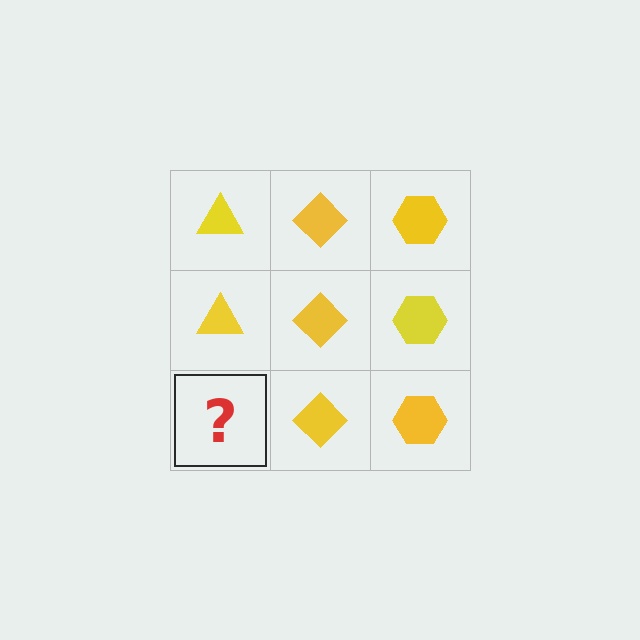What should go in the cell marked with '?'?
The missing cell should contain a yellow triangle.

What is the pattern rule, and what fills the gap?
The rule is that each column has a consistent shape. The gap should be filled with a yellow triangle.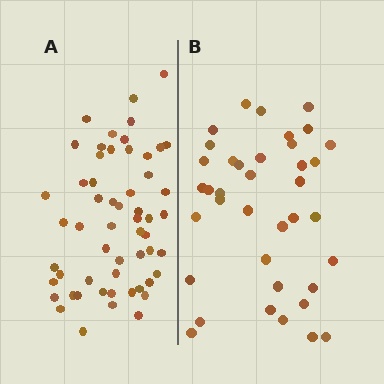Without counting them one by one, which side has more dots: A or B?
Region A (the left region) has more dots.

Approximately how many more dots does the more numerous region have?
Region A has approximately 20 more dots than region B.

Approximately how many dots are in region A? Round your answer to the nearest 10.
About 60 dots. (The exact count is 56, which rounds to 60.)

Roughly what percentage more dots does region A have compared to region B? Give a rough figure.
About 45% more.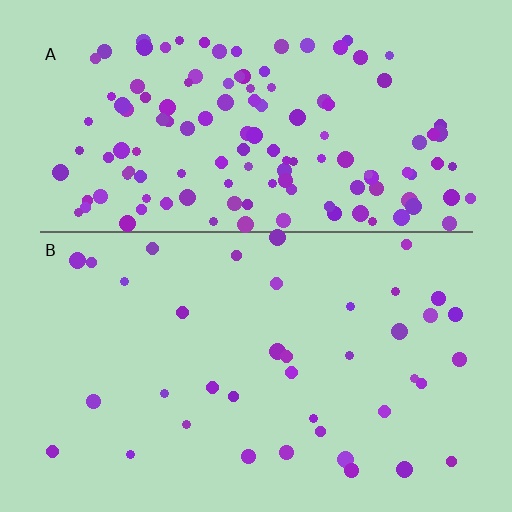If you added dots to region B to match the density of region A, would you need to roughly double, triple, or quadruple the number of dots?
Approximately triple.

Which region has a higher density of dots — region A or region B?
A (the top).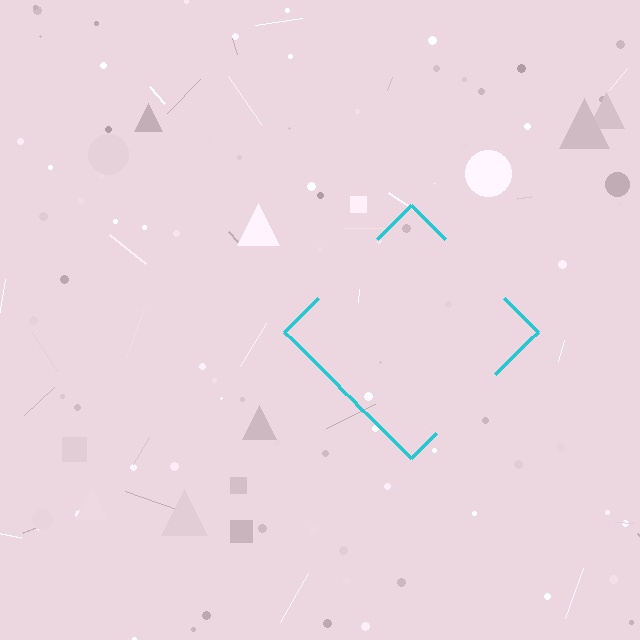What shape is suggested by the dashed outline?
The dashed outline suggests a diamond.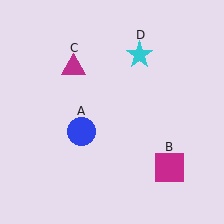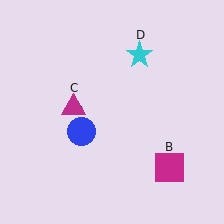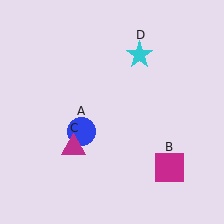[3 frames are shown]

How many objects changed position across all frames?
1 object changed position: magenta triangle (object C).